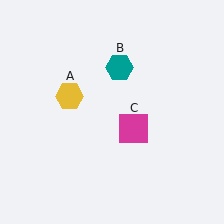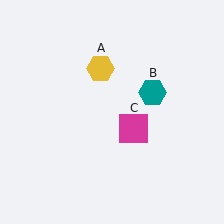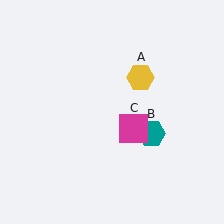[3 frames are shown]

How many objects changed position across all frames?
2 objects changed position: yellow hexagon (object A), teal hexagon (object B).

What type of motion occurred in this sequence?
The yellow hexagon (object A), teal hexagon (object B) rotated clockwise around the center of the scene.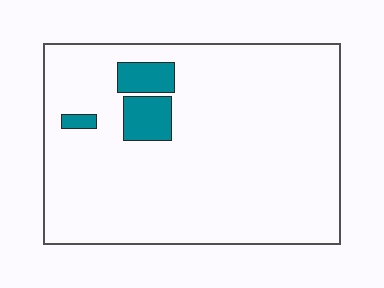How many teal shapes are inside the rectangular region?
3.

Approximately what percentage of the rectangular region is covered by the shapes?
Approximately 10%.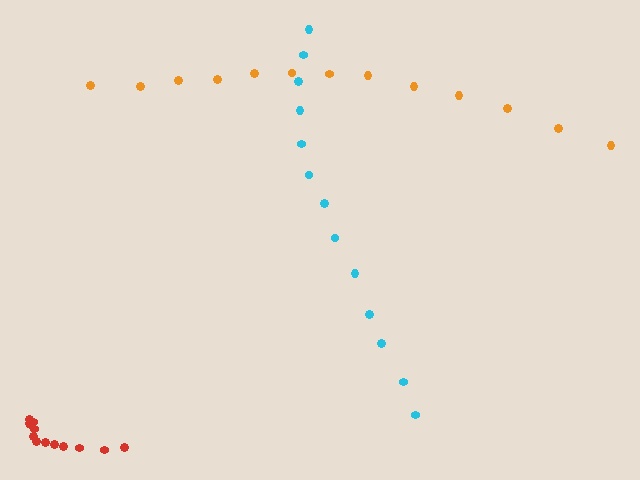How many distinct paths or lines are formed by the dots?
There are 3 distinct paths.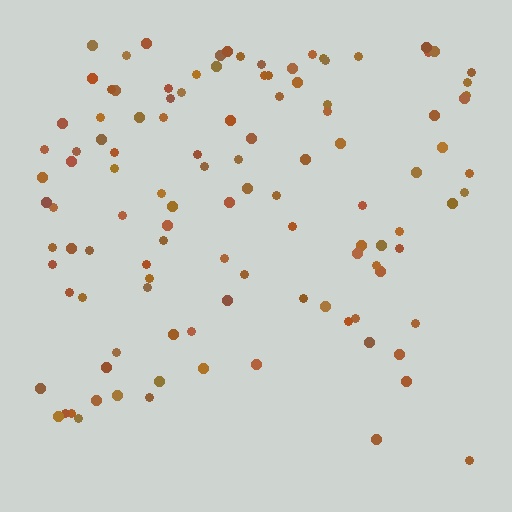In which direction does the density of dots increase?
From bottom to top, with the top side densest.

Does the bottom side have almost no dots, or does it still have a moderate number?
Still a moderate number, just noticeably fewer than the top.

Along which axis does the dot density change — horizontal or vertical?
Vertical.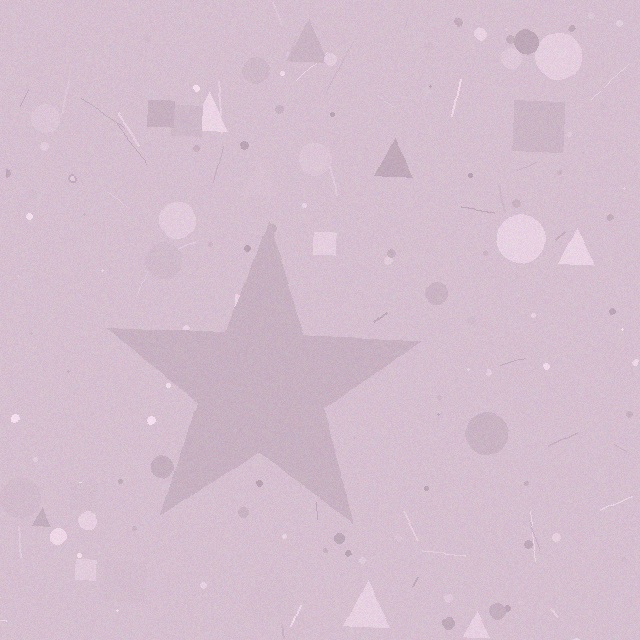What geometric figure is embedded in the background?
A star is embedded in the background.